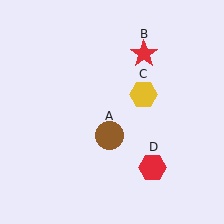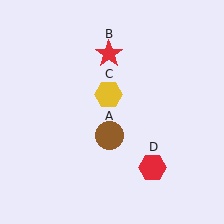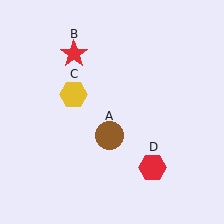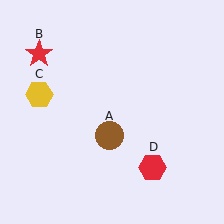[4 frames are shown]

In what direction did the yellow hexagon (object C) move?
The yellow hexagon (object C) moved left.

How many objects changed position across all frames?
2 objects changed position: red star (object B), yellow hexagon (object C).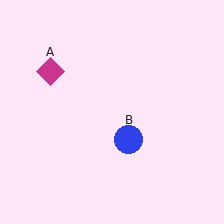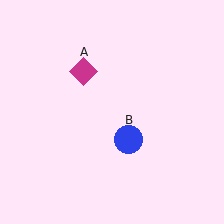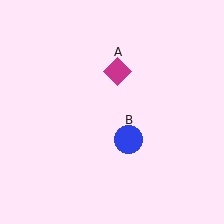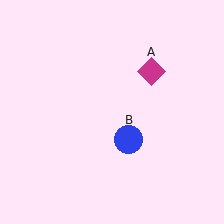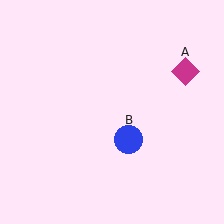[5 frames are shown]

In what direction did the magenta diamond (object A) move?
The magenta diamond (object A) moved right.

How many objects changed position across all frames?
1 object changed position: magenta diamond (object A).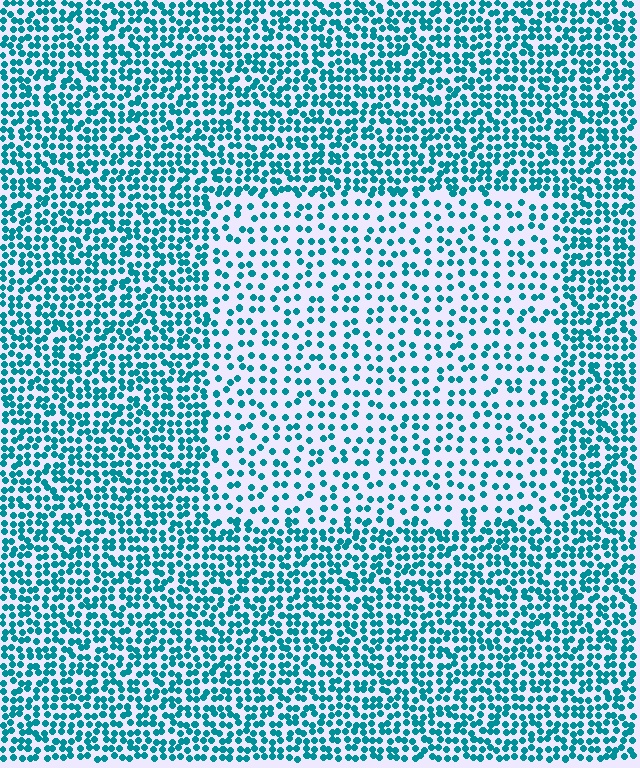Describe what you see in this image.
The image contains small teal elements arranged at two different densities. A rectangle-shaped region is visible where the elements are less densely packed than the surrounding area.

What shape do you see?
I see a rectangle.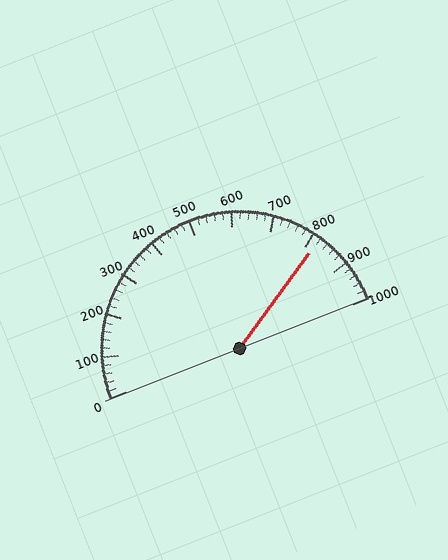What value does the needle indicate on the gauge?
The needle indicates approximately 820.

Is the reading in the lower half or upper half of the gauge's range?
The reading is in the upper half of the range (0 to 1000).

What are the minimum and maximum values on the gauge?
The gauge ranges from 0 to 1000.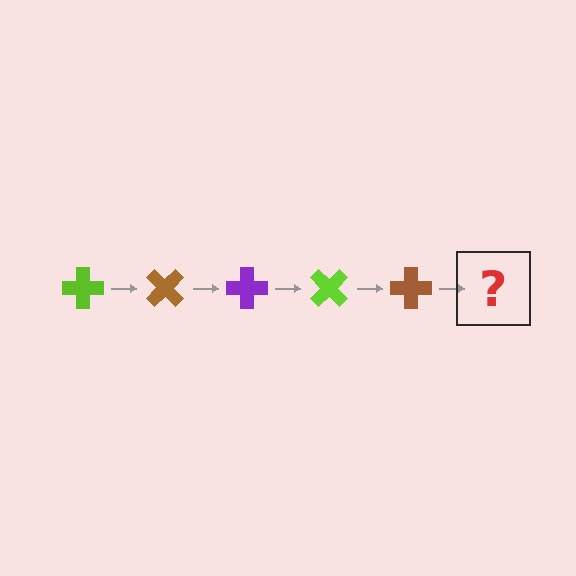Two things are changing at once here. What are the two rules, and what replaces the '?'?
The two rules are that it rotates 45 degrees each step and the color cycles through lime, brown, and purple. The '?' should be a purple cross, rotated 225 degrees from the start.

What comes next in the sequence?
The next element should be a purple cross, rotated 225 degrees from the start.